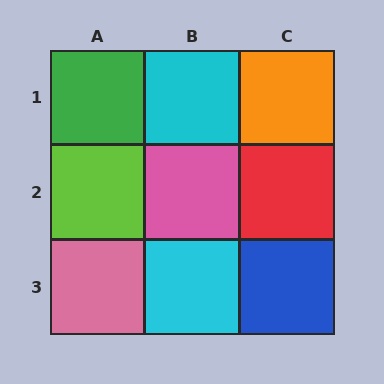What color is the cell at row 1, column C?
Orange.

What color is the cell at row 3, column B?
Cyan.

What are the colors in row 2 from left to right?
Lime, pink, red.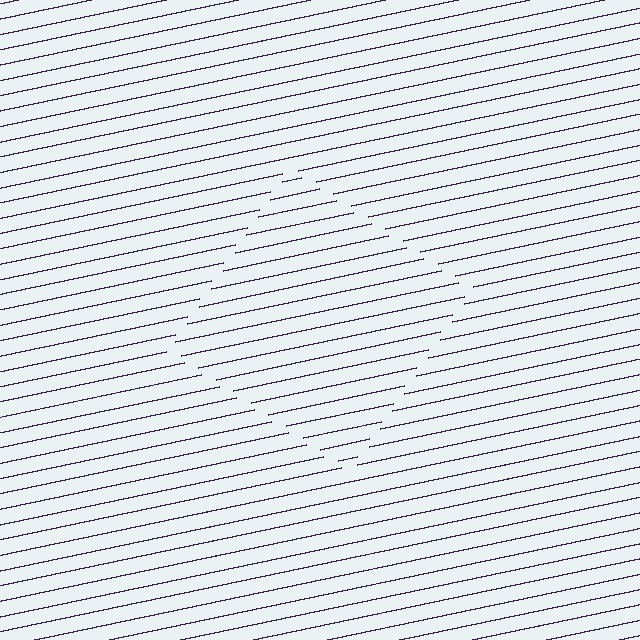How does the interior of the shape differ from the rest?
The interior of the shape contains the same grating, shifted by half a period — the contour is defined by the phase discontinuity where line-ends from the inner and outer gratings abut.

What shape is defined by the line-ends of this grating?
An illusory square. The interior of the shape contains the same grating, shifted by half a period — the contour is defined by the phase discontinuity where line-ends from the inner and outer gratings abut.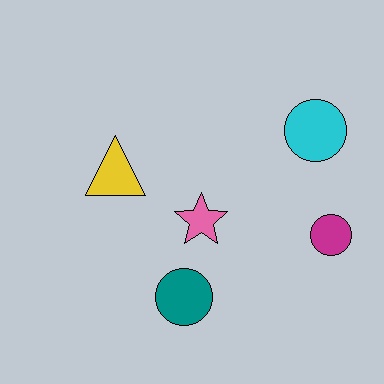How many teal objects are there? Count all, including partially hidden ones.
There is 1 teal object.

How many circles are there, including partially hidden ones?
There are 3 circles.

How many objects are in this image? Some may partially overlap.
There are 5 objects.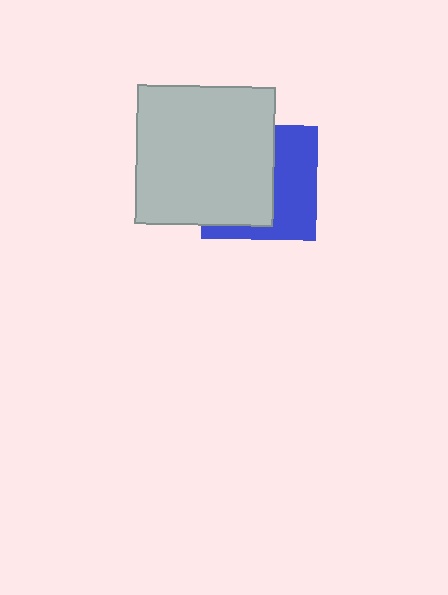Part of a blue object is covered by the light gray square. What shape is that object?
It is a square.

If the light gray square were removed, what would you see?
You would see the complete blue square.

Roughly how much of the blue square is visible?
About half of it is visible (roughly 45%).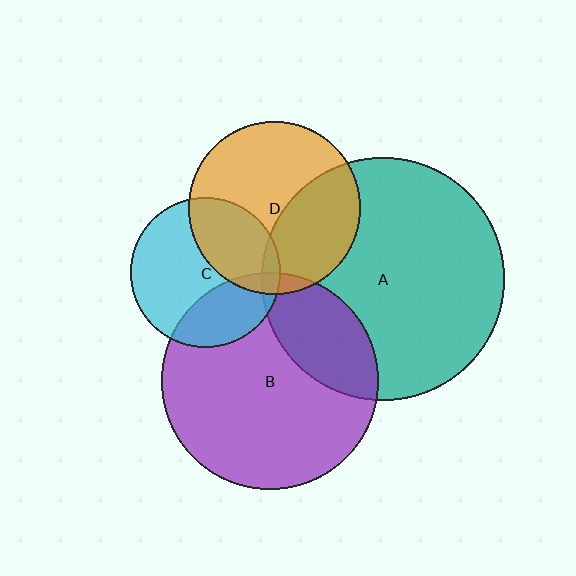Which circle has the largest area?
Circle A (teal).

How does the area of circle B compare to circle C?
Approximately 2.1 times.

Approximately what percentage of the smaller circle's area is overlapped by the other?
Approximately 5%.